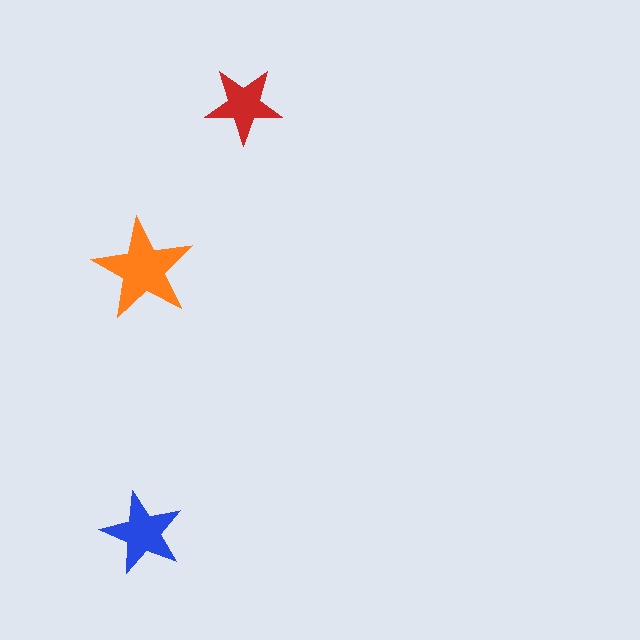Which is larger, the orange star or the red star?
The orange one.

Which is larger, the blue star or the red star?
The blue one.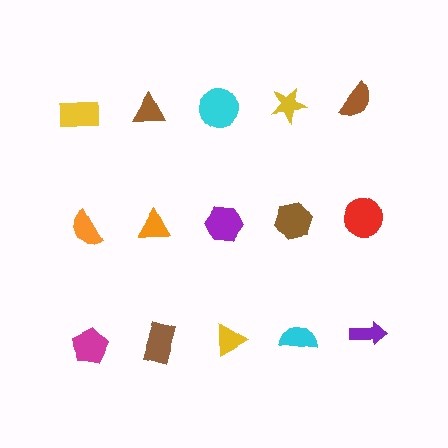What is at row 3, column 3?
A yellow triangle.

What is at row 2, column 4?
A brown hexagon.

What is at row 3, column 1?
A magenta pentagon.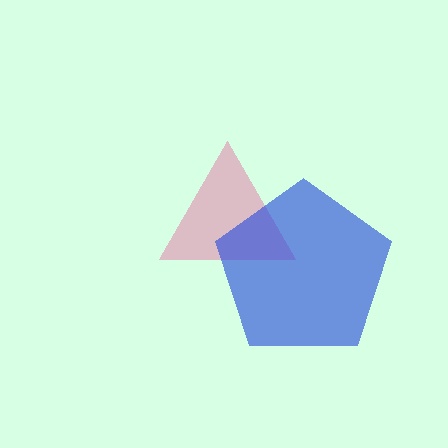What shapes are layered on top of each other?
The layered shapes are: a pink triangle, a blue pentagon.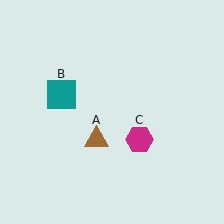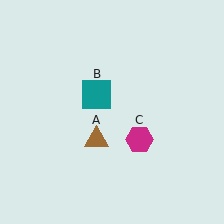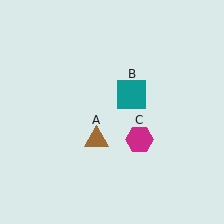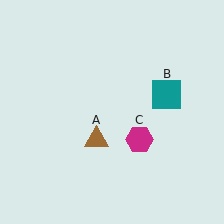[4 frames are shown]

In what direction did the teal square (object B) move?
The teal square (object B) moved right.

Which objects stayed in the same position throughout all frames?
Brown triangle (object A) and magenta hexagon (object C) remained stationary.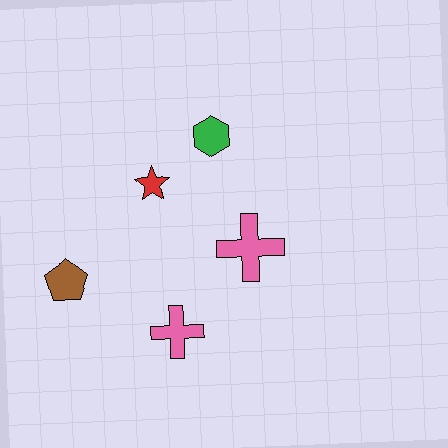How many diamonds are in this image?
There are no diamonds.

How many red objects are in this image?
There is 1 red object.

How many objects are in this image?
There are 5 objects.